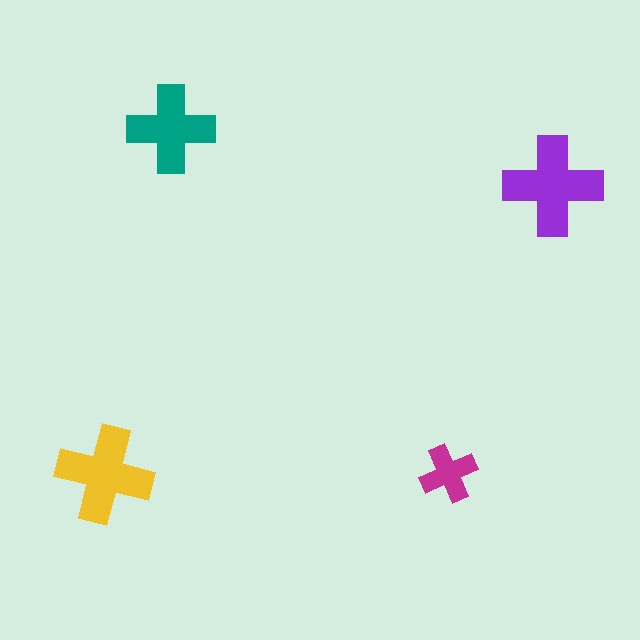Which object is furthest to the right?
The purple cross is rightmost.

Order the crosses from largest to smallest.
the purple one, the yellow one, the teal one, the magenta one.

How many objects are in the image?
There are 4 objects in the image.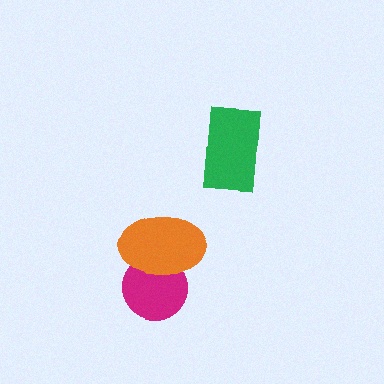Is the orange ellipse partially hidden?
No, no other shape covers it.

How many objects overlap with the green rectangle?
0 objects overlap with the green rectangle.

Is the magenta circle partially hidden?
Yes, it is partially covered by another shape.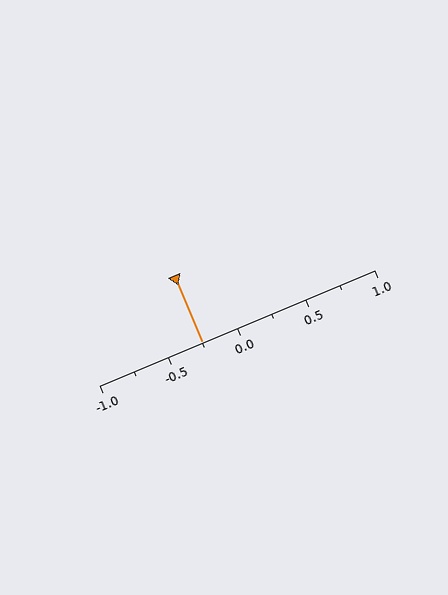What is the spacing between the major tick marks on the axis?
The major ticks are spaced 0.5 apart.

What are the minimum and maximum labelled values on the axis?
The axis runs from -1.0 to 1.0.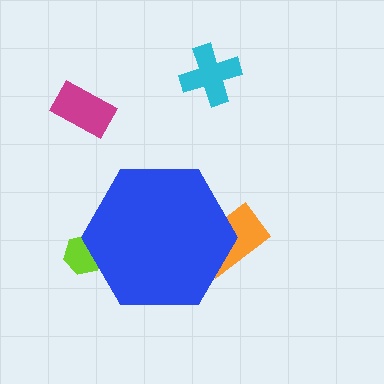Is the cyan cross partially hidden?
No, the cyan cross is fully visible.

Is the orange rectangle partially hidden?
Yes, the orange rectangle is partially hidden behind the blue hexagon.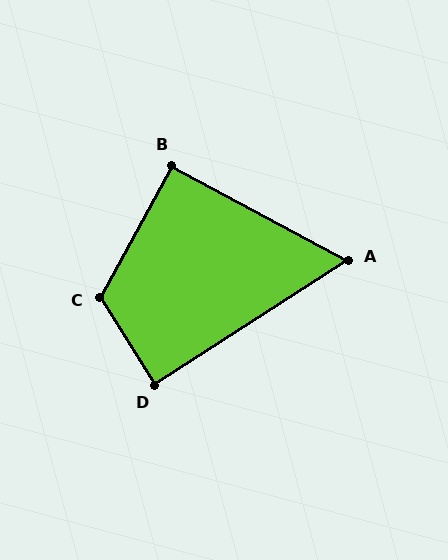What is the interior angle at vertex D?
Approximately 90 degrees (approximately right).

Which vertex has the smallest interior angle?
A, at approximately 61 degrees.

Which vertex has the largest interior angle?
C, at approximately 119 degrees.